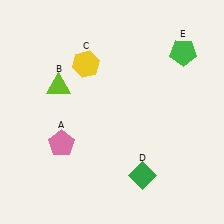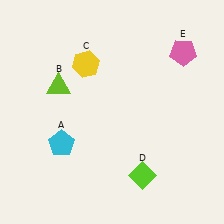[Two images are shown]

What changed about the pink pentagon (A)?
In Image 1, A is pink. In Image 2, it changed to cyan.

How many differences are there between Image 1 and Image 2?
There are 3 differences between the two images.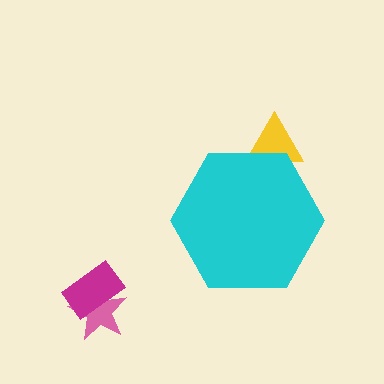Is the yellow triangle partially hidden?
Yes, the yellow triangle is partially hidden behind the cyan hexagon.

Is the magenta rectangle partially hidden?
No, the magenta rectangle is fully visible.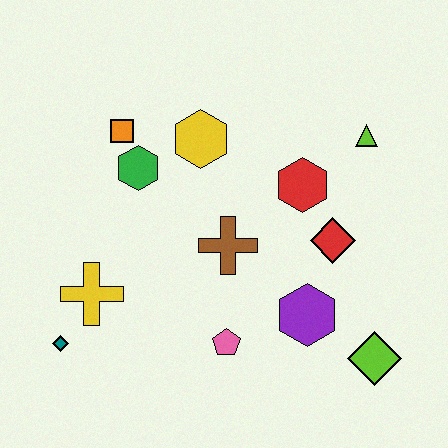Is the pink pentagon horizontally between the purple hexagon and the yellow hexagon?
Yes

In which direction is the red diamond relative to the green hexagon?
The red diamond is to the right of the green hexagon.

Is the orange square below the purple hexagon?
No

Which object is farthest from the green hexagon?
The lime diamond is farthest from the green hexagon.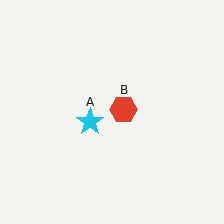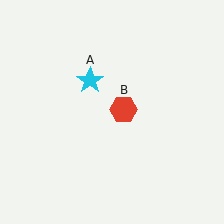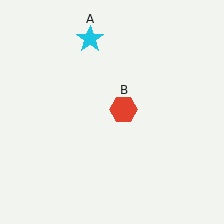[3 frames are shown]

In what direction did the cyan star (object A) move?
The cyan star (object A) moved up.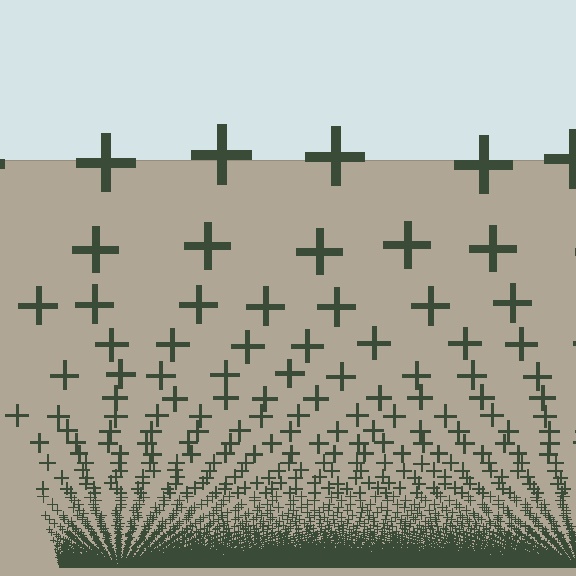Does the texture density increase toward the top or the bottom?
Density increases toward the bottom.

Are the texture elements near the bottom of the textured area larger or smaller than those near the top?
Smaller. The gradient is inverted — elements near the bottom are smaller and denser.